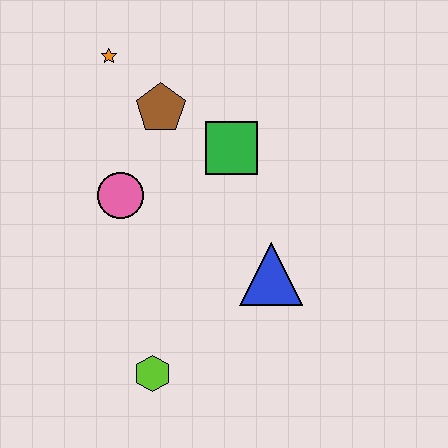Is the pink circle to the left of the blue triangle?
Yes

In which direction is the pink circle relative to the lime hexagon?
The pink circle is above the lime hexagon.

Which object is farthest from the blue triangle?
The orange star is farthest from the blue triangle.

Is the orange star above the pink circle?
Yes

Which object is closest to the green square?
The brown pentagon is closest to the green square.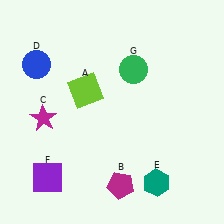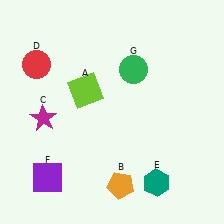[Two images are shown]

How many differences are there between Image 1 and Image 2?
There are 2 differences between the two images.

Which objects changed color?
B changed from magenta to orange. D changed from blue to red.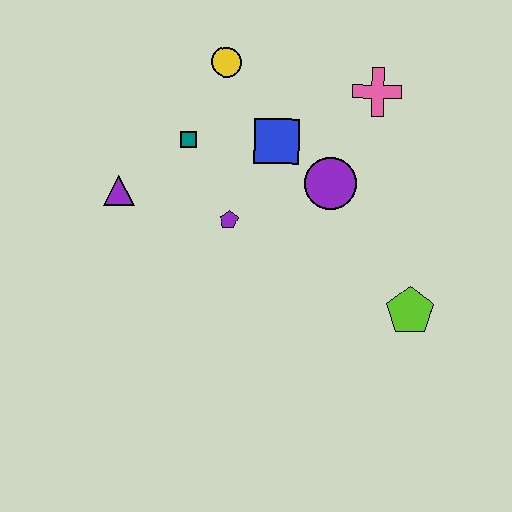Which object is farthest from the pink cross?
The purple triangle is farthest from the pink cross.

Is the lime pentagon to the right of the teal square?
Yes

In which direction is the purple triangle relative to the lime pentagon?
The purple triangle is to the left of the lime pentagon.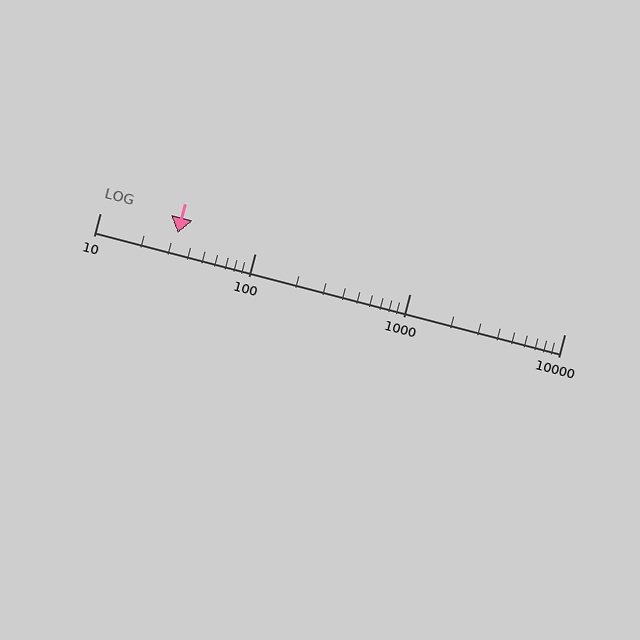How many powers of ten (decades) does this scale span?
The scale spans 3 decades, from 10 to 10000.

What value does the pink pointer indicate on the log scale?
The pointer indicates approximately 32.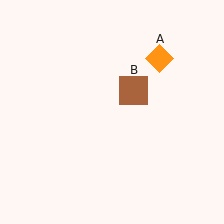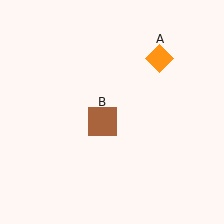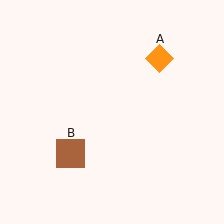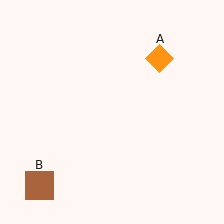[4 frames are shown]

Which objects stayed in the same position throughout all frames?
Orange diamond (object A) remained stationary.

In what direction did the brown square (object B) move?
The brown square (object B) moved down and to the left.